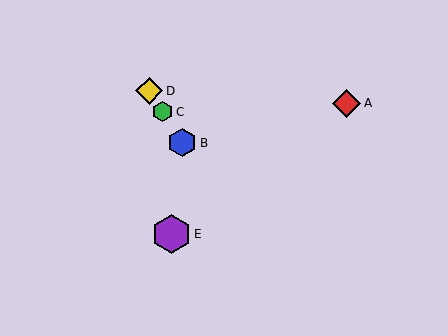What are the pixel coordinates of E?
Object E is at (172, 234).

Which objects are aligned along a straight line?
Objects B, C, D are aligned along a straight line.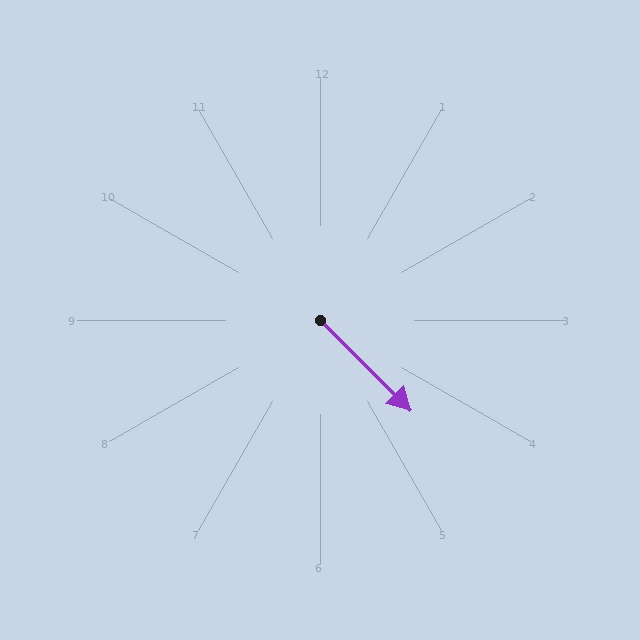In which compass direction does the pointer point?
Southeast.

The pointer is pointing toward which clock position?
Roughly 5 o'clock.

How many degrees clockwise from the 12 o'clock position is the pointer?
Approximately 135 degrees.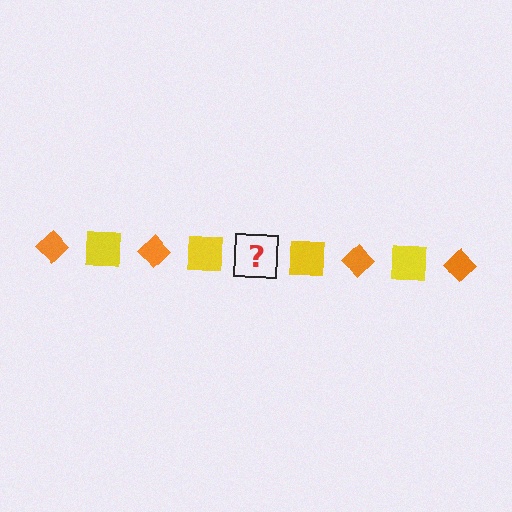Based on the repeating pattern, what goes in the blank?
The blank should be an orange diamond.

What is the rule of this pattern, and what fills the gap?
The rule is that the pattern alternates between orange diamond and yellow square. The gap should be filled with an orange diamond.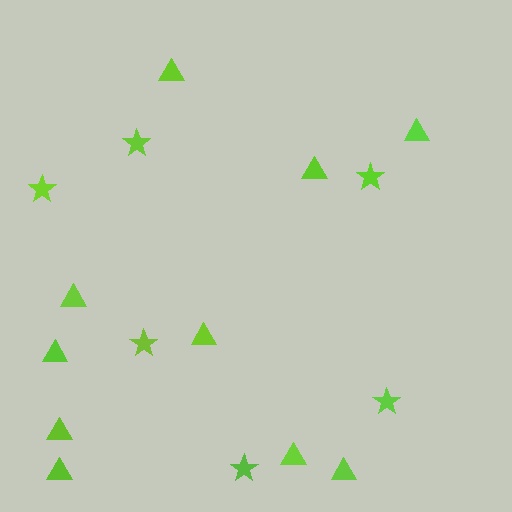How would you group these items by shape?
There are 2 groups: one group of triangles (10) and one group of stars (6).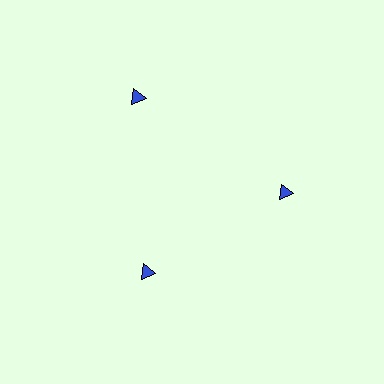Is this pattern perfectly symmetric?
No. The 3 blue triangles are arranged in a ring, but one element near the 11 o'clock position is pushed outward from the center, breaking the 3-fold rotational symmetry.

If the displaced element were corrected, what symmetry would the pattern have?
It would have 3-fold rotational symmetry — the pattern would map onto itself every 120 degrees.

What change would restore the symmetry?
The symmetry would be restored by moving it inward, back onto the ring so that all 3 triangles sit at equal angles and equal distance from the center.